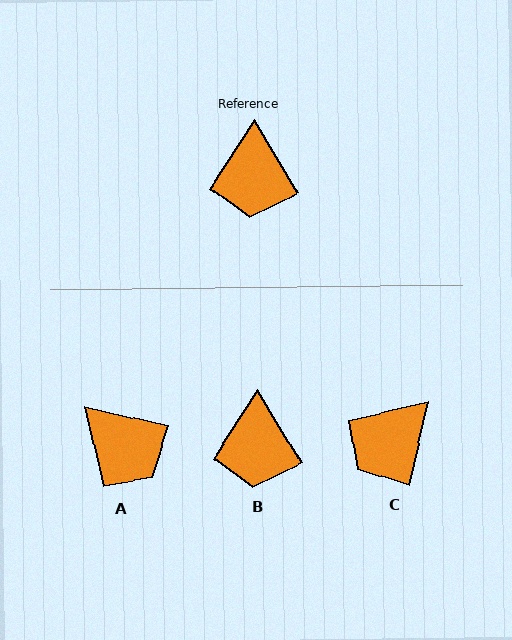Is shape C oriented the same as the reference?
No, it is off by about 44 degrees.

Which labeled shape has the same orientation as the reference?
B.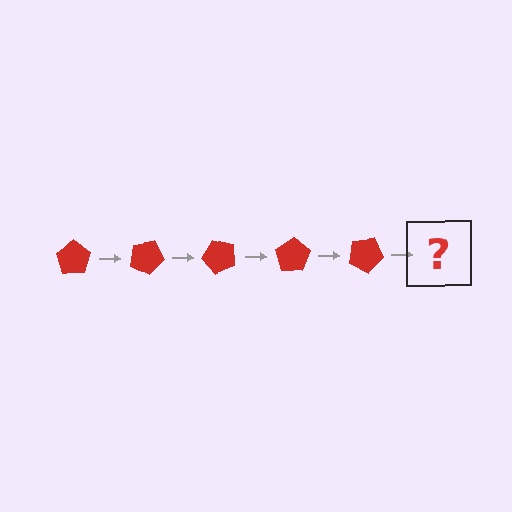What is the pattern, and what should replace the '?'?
The pattern is that the pentagon rotates 25 degrees each step. The '?' should be a red pentagon rotated 125 degrees.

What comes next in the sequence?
The next element should be a red pentagon rotated 125 degrees.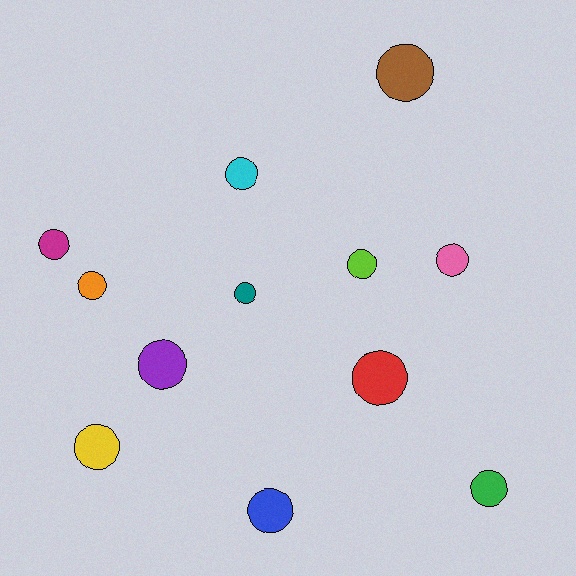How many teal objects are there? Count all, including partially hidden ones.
There is 1 teal object.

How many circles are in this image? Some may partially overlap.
There are 12 circles.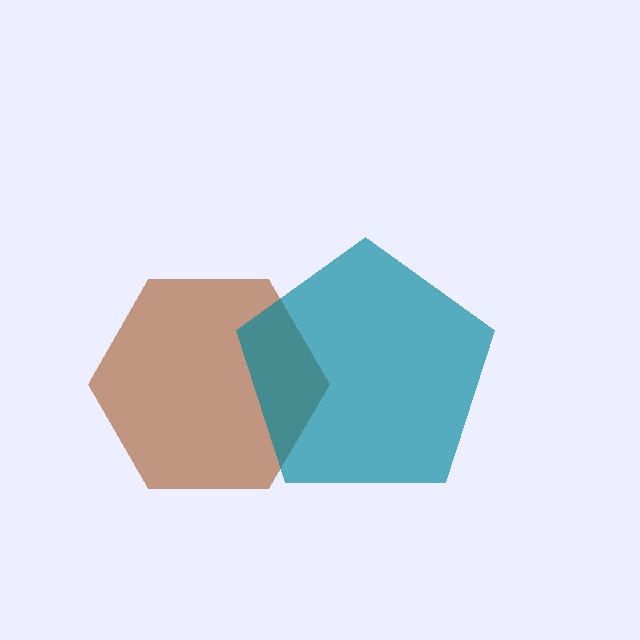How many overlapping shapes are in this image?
There are 2 overlapping shapes in the image.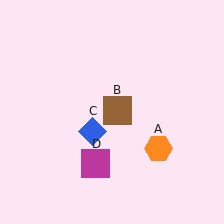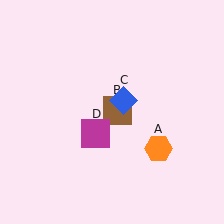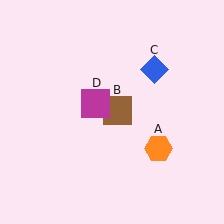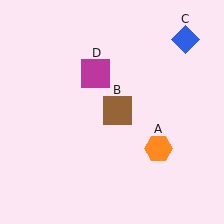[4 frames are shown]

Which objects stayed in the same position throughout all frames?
Orange hexagon (object A) and brown square (object B) remained stationary.